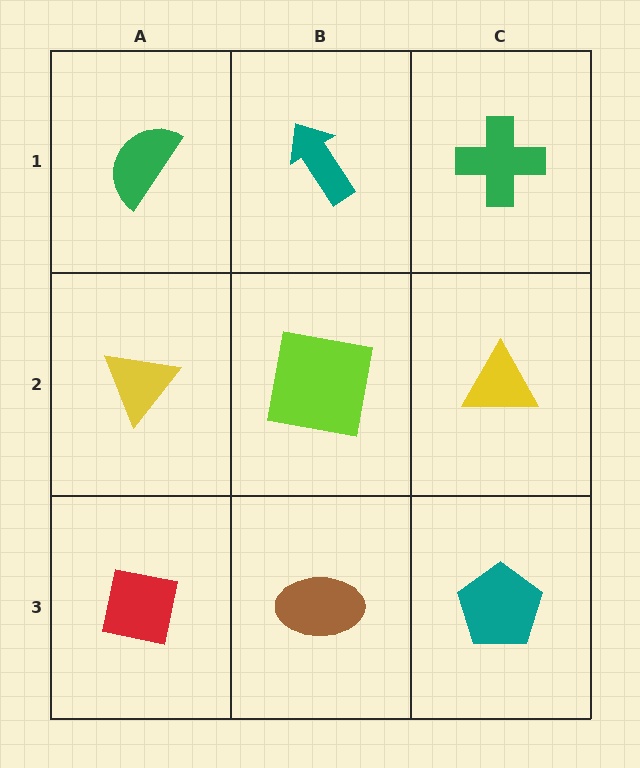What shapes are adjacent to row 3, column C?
A yellow triangle (row 2, column C), a brown ellipse (row 3, column B).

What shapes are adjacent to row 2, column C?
A green cross (row 1, column C), a teal pentagon (row 3, column C), a lime square (row 2, column B).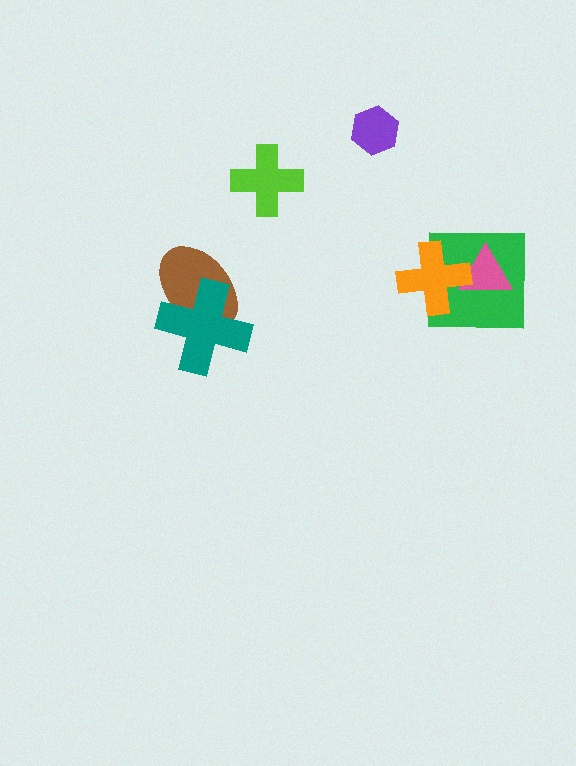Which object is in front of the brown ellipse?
The teal cross is in front of the brown ellipse.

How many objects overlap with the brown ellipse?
1 object overlaps with the brown ellipse.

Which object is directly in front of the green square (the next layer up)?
The pink triangle is directly in front of the green square.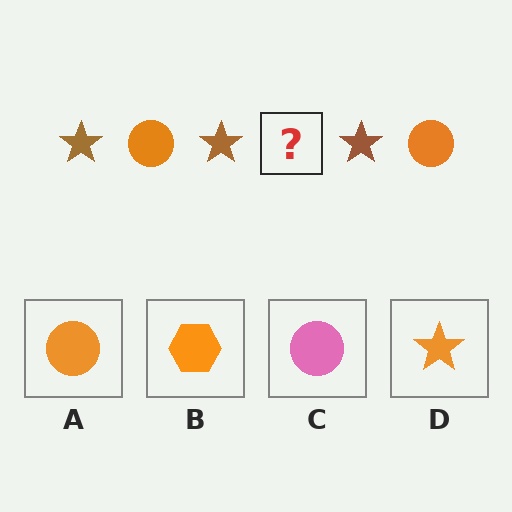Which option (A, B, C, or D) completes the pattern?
A.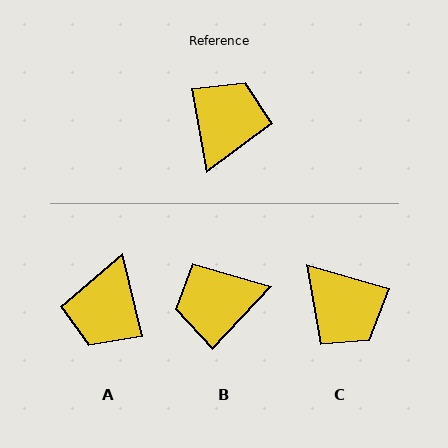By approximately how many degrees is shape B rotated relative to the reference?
Approximately 127 degrees counter-clockwise.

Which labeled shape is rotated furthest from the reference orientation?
A, about 176 degrees away.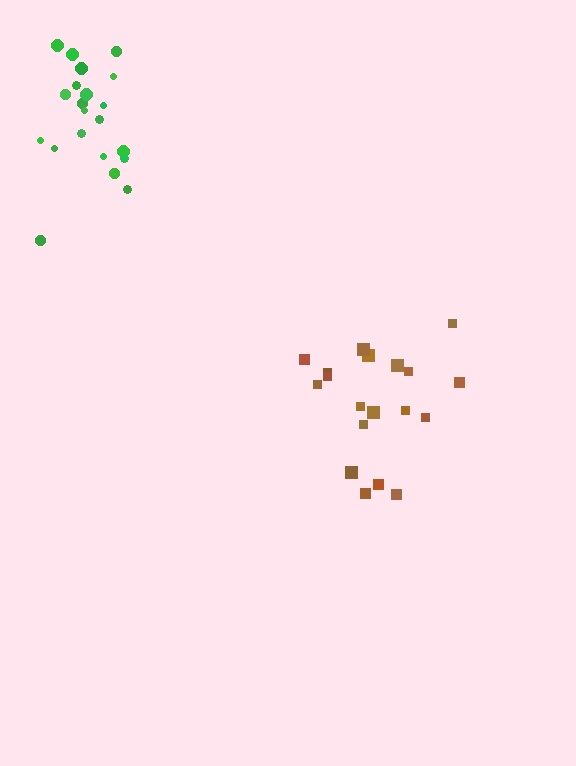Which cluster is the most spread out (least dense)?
Green.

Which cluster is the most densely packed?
Brown.